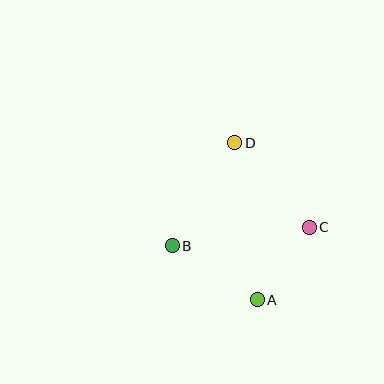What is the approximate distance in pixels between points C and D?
The distance between C and D is approximately 113 pixels.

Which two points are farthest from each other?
Points A and D are farthest from each other.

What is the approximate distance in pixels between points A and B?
The distance between A and B is approximately 101 pixels.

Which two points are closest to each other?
Points A and C are closest to each other.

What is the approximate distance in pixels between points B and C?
The distance between B and C is approximately 139 pixels.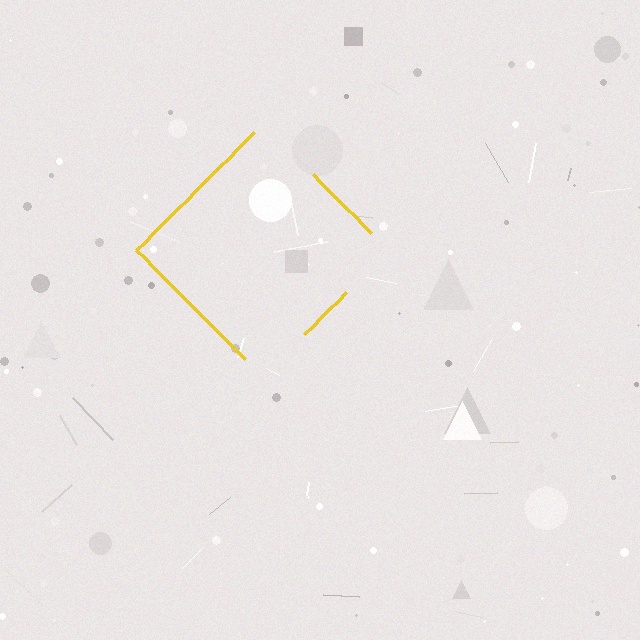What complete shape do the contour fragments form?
The contour fragments form a diamond.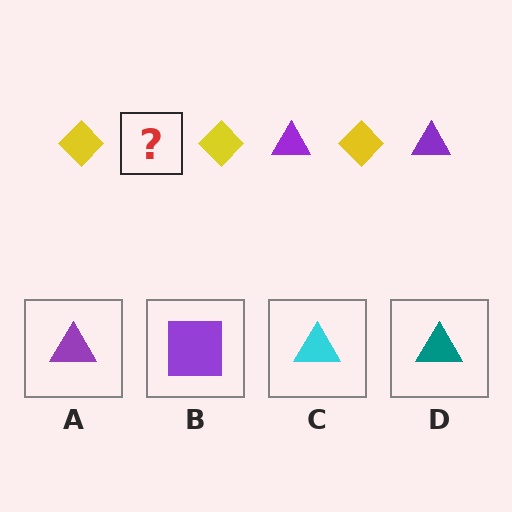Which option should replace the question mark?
Option A.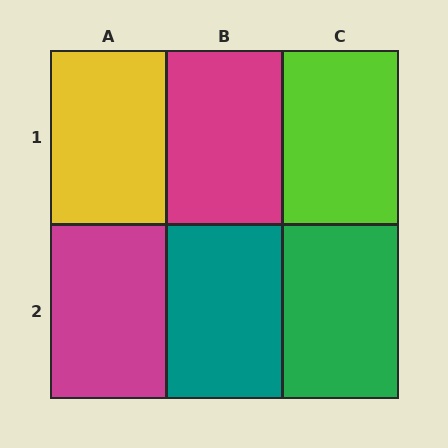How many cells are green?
1 cell is green.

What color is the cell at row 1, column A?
Yellow.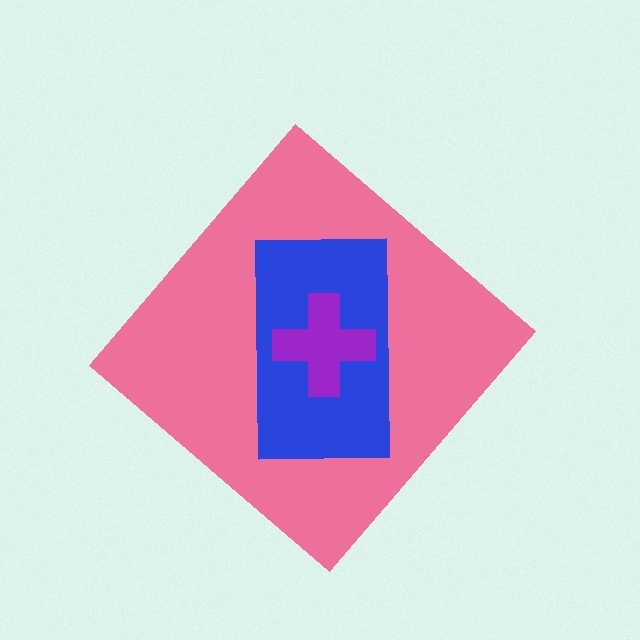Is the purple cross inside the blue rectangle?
Yes.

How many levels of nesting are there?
3.